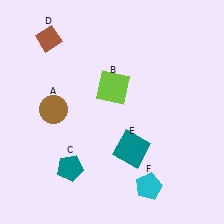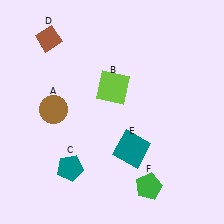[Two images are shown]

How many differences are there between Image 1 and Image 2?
There is 1 difference between the two images.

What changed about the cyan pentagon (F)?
In Image 1, F is cyan. In Image 2, it changed to green.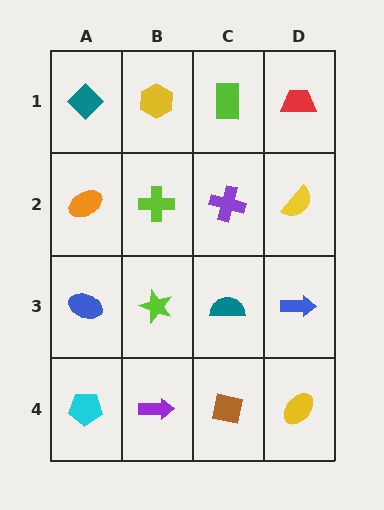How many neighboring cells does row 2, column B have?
4.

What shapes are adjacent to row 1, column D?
A yellow semicircle (row 2, column D), a lime rectangle (row 1, column C).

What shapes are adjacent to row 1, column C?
A purple cross (row 2, column C), a yellow hexagon (row 1, column B), a red trapezoid (row 1, column D).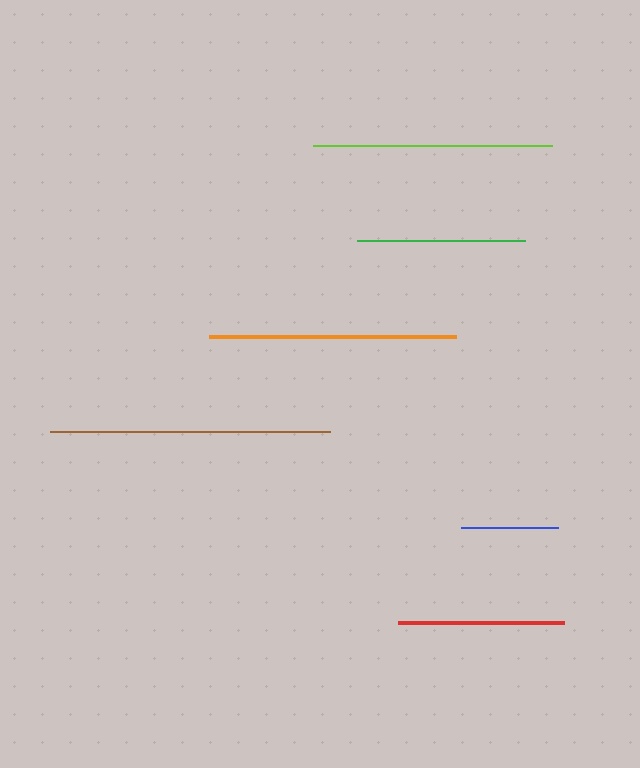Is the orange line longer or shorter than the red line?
The orange line is longer than the red line.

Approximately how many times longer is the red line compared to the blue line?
The red line is approximately 1.7 times the length of the blue line.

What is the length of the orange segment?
The orange segment is approximately 247 pixels long.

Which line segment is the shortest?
The blue line is the shortest at approximately 96 pixels.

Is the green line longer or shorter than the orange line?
The orange line is longer than the green line.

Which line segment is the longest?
The brown line is the longest at approximately 281 pixels.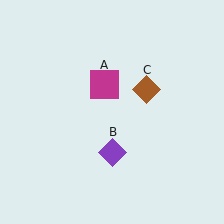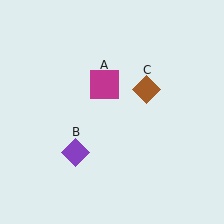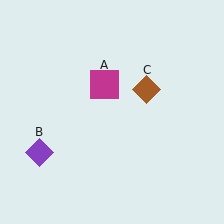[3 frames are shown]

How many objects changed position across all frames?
1 object changed position: purple diamond (object B).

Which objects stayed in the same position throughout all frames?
Magenta square (object A) and brown diamond (object C) remained stationary.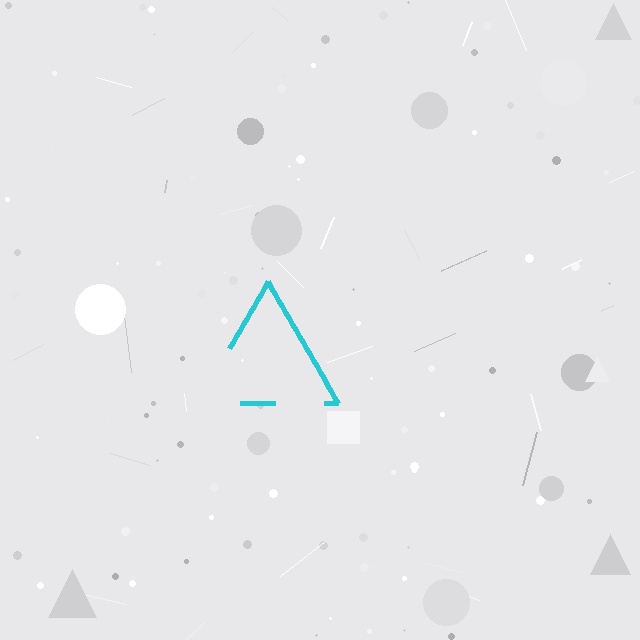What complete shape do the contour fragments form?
The contour fragments form a triangle.